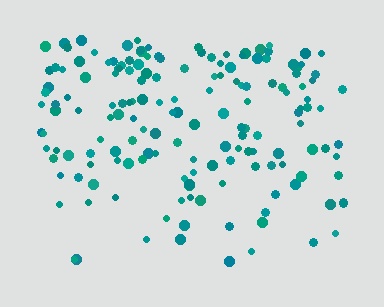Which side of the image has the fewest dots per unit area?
The bottom.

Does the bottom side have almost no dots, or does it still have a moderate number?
Still a moderate number, just noticeably fewer than the top.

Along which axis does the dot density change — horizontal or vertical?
Vertical.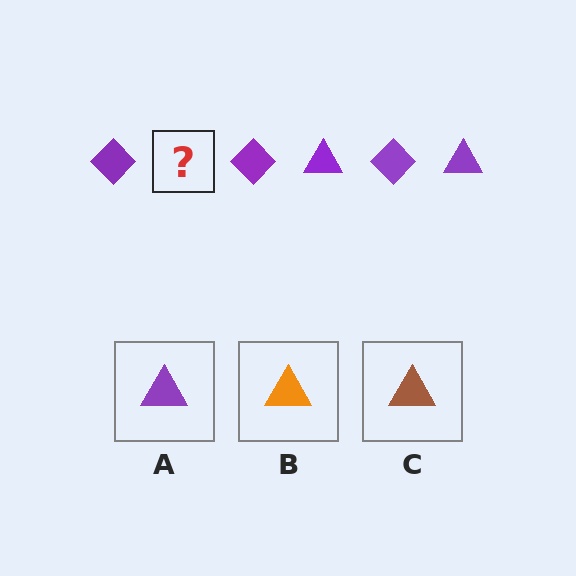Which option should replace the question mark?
Option A.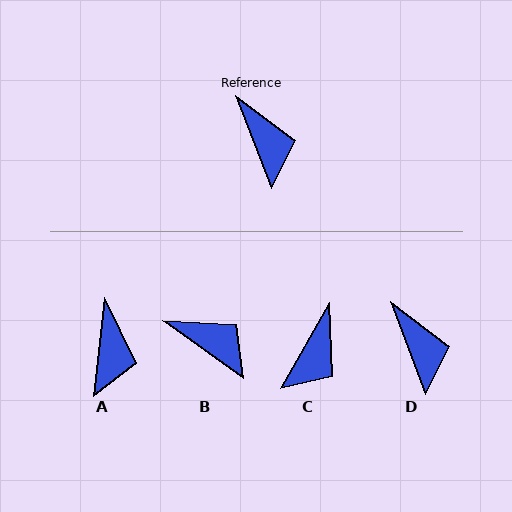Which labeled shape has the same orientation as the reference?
D.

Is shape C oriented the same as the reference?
No, it is off by about 50 degrees.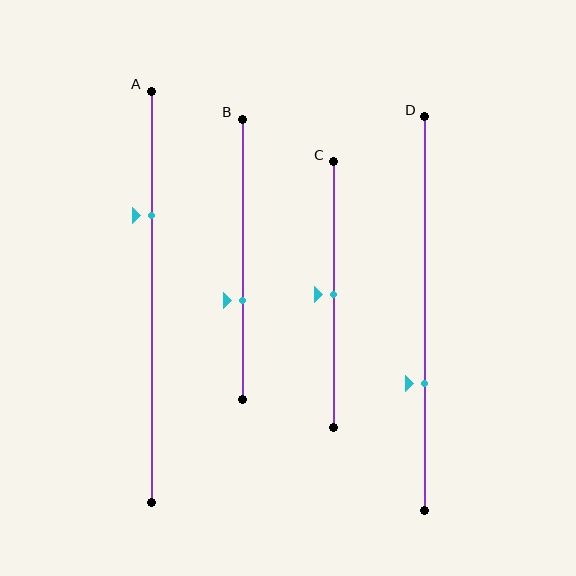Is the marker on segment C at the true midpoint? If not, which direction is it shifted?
Yes, the marker on segment C is at the true midpoint.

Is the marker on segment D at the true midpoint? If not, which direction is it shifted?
No, the marker on segment D is shifted downward by about 18% of the segment length.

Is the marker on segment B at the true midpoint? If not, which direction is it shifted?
No, the marker on segment B is shifted downward by about 15% of the segment length.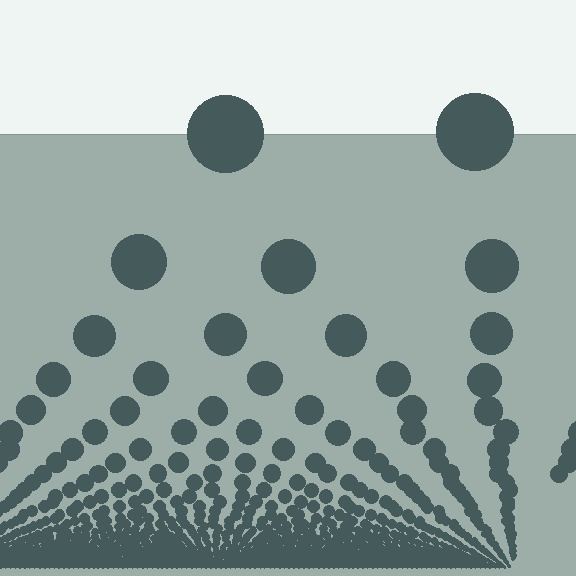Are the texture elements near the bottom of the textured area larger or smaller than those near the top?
Smaller. The gradient is inverted — elements near the bottom are smaller and denser.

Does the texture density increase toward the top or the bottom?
Density increases toward the bottom.